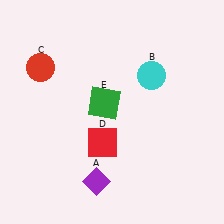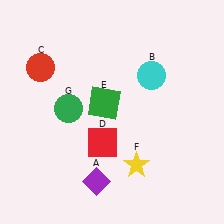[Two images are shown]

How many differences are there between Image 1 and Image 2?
There are 2 differences between the two images.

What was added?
A yellow star (F), a green circle (G) were added in Image 2.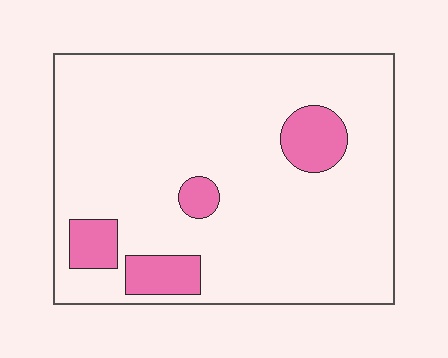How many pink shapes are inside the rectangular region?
4.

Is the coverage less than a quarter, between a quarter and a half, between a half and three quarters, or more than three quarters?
Less than a quarter.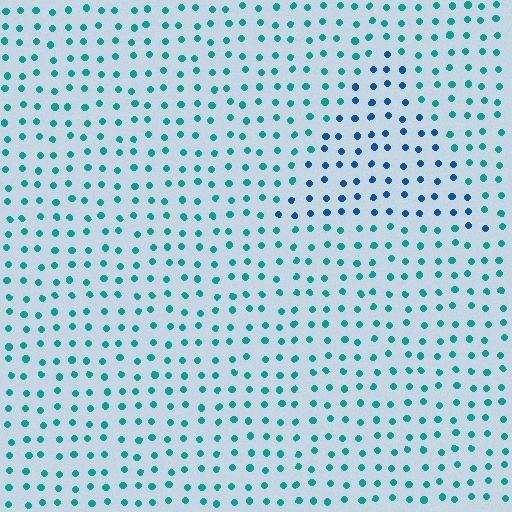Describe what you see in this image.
The image is filled with small teal elements in a uniform arrangement. A triangle-shaped region is visible where the elements are tinted to a slightly different hue, forming a subtle color boundary.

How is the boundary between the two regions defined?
The boundary is defined purely by a slight shift in hue (about 34 degrees). Spacing, size, and orientation are identical on both sides.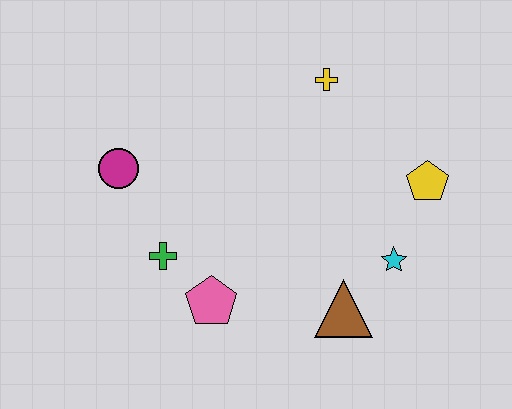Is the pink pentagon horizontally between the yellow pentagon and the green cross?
Yes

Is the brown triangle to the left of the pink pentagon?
No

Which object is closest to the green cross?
The pink pentagon is closest to the green cross.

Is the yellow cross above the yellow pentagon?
Yes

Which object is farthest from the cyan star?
The magenta circle is farthest from the cyan star.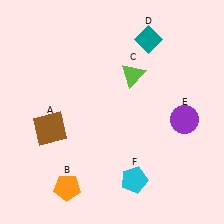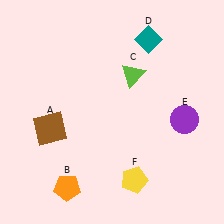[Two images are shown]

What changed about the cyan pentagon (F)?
In Image 1, F is cyan. In Image 2, it changed to yellow.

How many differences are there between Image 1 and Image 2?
There is 1 difference between the two images.